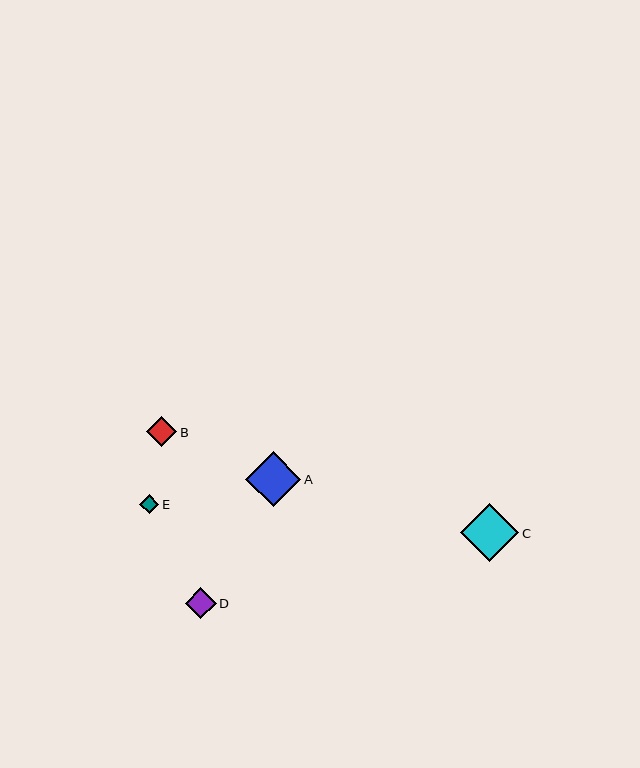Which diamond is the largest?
Diamond C is the largest with a size of approximately 59 pixels.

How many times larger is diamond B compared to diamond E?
Diamond B is approximately 1.6 times the size of diamond E.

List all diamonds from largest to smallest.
From largest to smallest: C, A, D, B, E.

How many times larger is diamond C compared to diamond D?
Diamond C is approximately 1.9 times the size of diamond D.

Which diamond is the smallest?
Diamond E is the smallest with a size of approximately 19 pixels.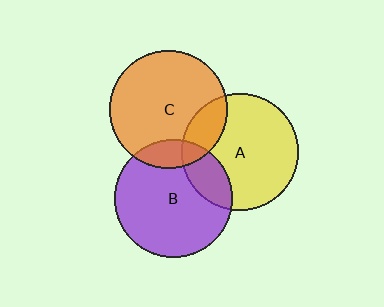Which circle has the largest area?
Circle C (orange).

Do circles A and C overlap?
Yes.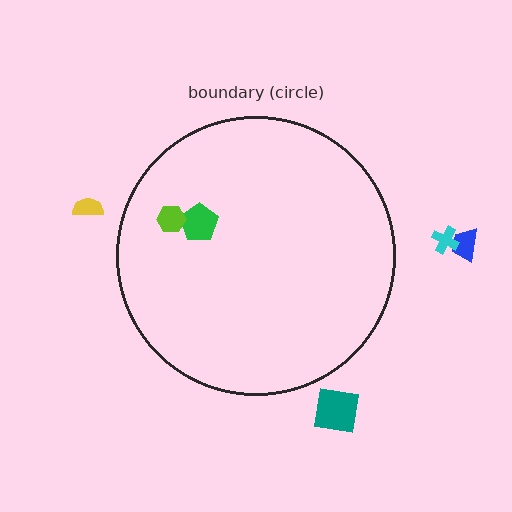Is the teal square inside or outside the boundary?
Outside.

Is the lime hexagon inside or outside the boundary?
Inside.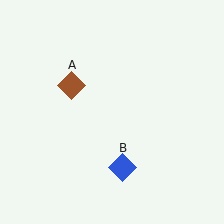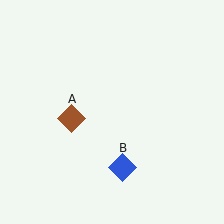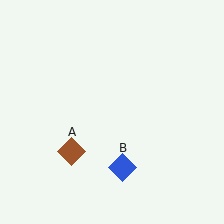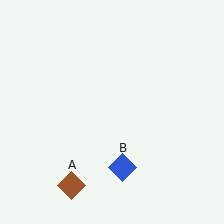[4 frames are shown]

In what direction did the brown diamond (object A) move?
The brown diamond (object A) moved down.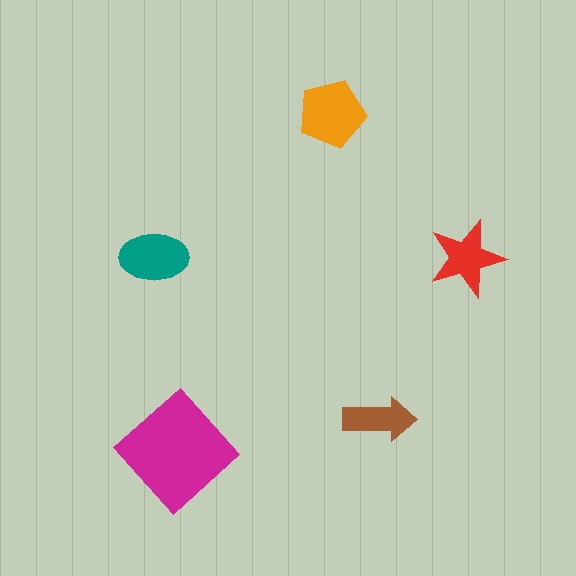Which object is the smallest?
The brown arrow.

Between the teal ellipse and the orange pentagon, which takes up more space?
The orange pentagon.